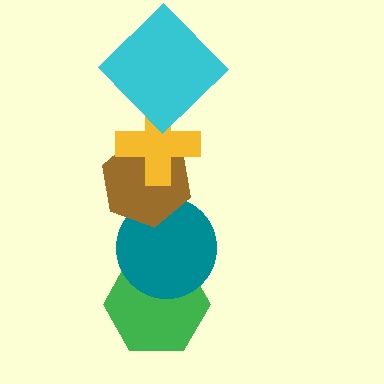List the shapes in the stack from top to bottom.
From top to bottom: the cyan diamond, the yellow cross, the brown hexagon, the teal circle, the green hexagon.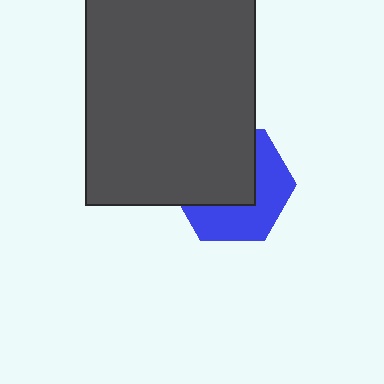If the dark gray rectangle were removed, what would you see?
You would see the complete blue hexagon.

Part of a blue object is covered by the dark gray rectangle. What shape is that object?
It is a hexagon.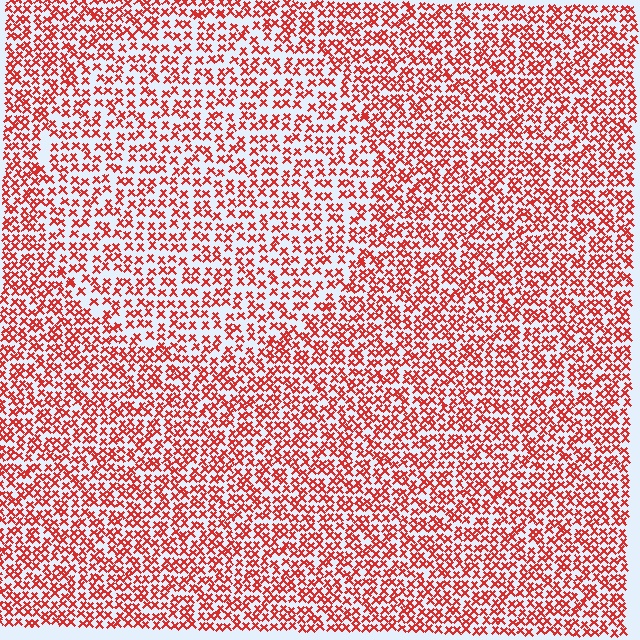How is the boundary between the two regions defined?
The boundary is defined by a change in element density (approximately 1.5x ratio). All elements are the same color, size, and shape.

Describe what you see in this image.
The image contains small red elements arranged at two different densities. A circle-shaped region is visible where the elements are less densely packed than the surrounding area.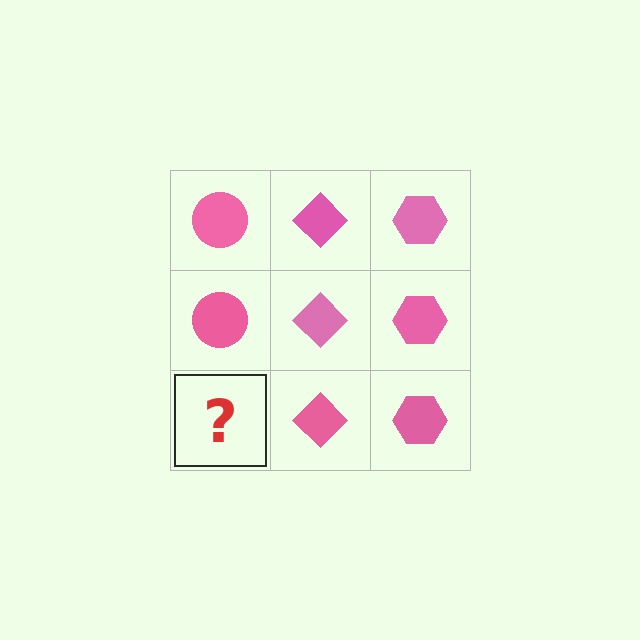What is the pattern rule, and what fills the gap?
The rule is that each column has a consistent shape. The gap should be filled with a pink circle.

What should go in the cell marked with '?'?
The missing cell should contain a pink circle.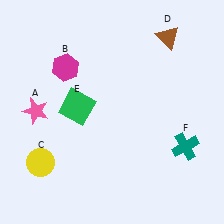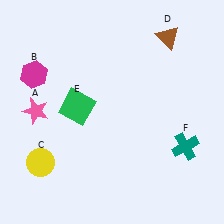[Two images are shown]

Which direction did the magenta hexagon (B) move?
The magenta hexagon (B) moved left.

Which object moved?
The magenta hexagon (B) moved left.